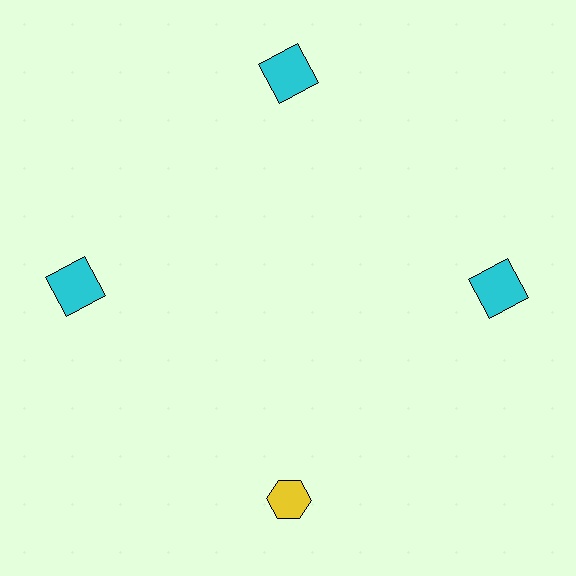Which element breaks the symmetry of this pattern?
The yellow hexagon at roughly the 6 o'clock position breaks the symmetry. All other shapes are cyan squares.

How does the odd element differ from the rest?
It differs in both color (yellow instead of cyan) and shape (hexagon instead of square).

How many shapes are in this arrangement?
There are 4 shapes arranged in a ring pattern.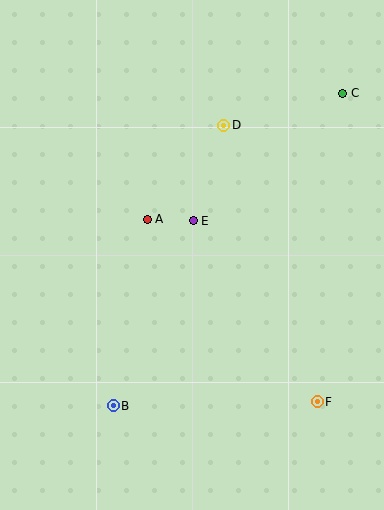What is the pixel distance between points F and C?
The distance between F and C is 309 pixels.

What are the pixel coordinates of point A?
Point A is at (147, 219).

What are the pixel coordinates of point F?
Point F is at (317, 402).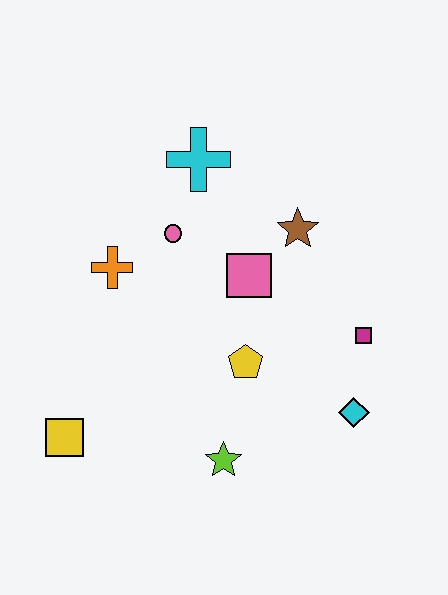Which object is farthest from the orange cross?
The cyan diamond is farthest from the orange cross.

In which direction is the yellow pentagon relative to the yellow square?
The yellow pentagon is to the right of the yellow square.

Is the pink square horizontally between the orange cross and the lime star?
No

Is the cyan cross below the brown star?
No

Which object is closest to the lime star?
The yellow pentagon is closest to the lime star.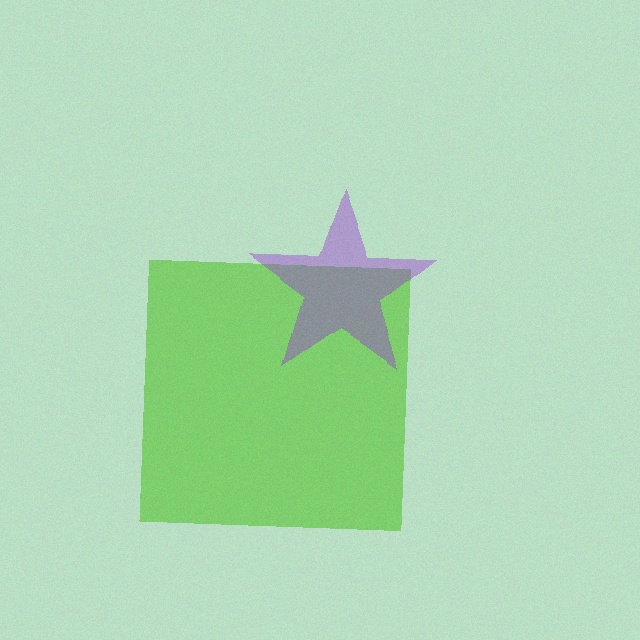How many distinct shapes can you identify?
There are 2 distinct shapes: a lime square, a purple star.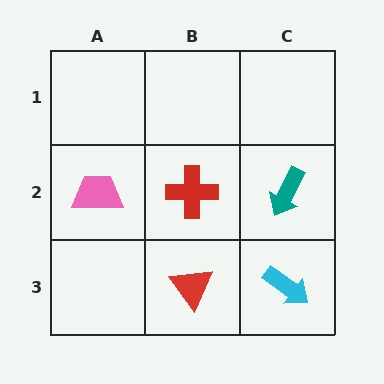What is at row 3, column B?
A red triangle.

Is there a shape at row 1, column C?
No, that cell is empty.